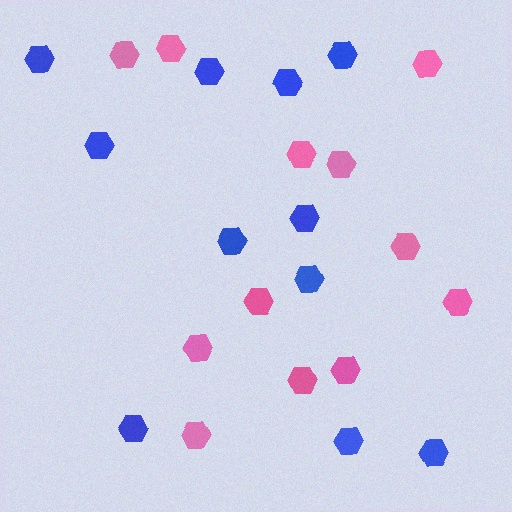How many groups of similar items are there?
There are 2 groups: one group of blue hexagons (11) and one group of pink hexagons (12).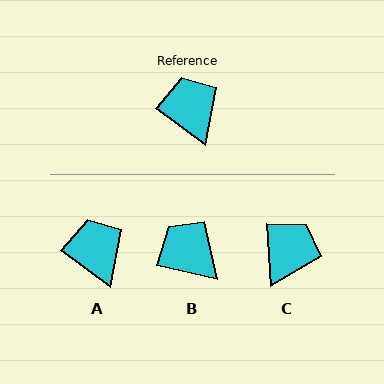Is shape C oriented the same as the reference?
No, it is off by about 50 degrees.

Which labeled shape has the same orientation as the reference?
A.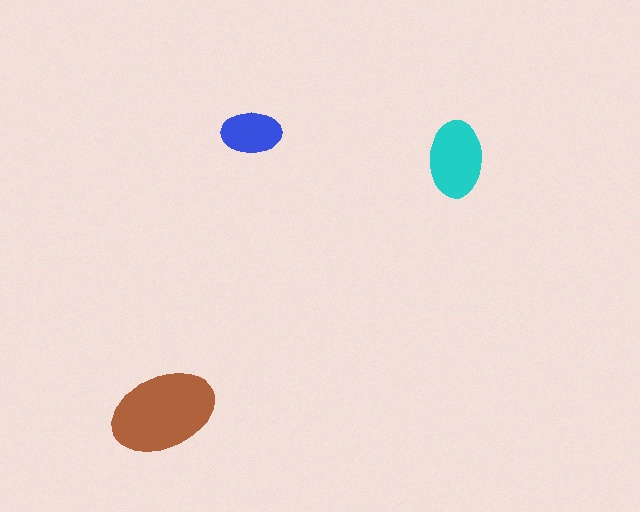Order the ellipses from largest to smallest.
the brown one, the cyan one, the blue one.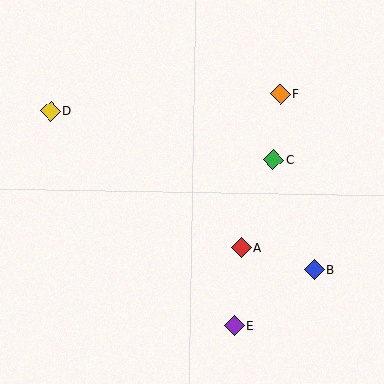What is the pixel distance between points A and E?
The distance between A and E is 78 pixels.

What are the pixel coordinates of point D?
Point D is at (51, 111).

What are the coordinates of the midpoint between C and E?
The midpoint between C and E is at (254, 243).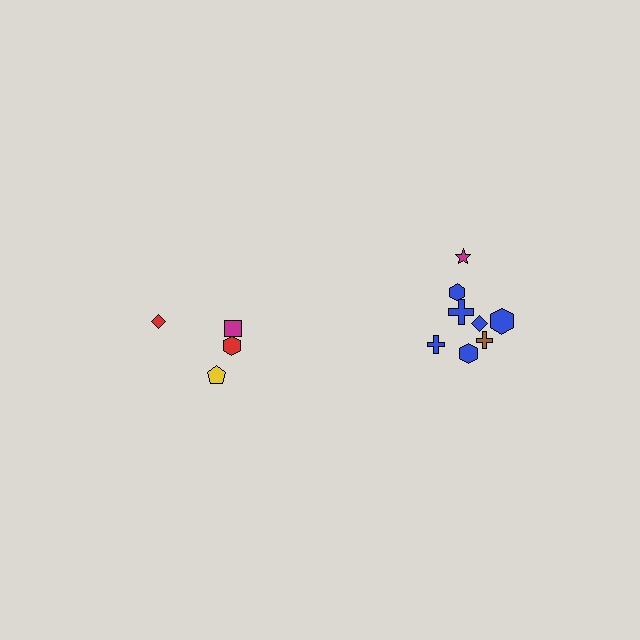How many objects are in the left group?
There are 4 objects.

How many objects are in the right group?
There are 8 objects.